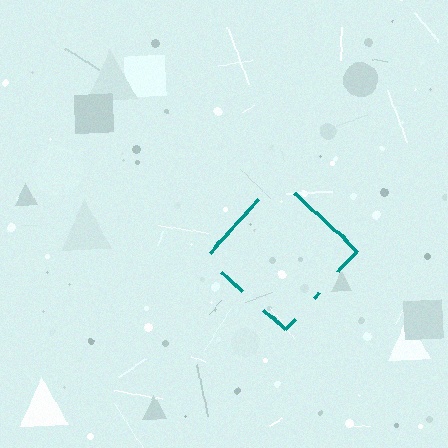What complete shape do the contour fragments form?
The contour fragments form a diamond.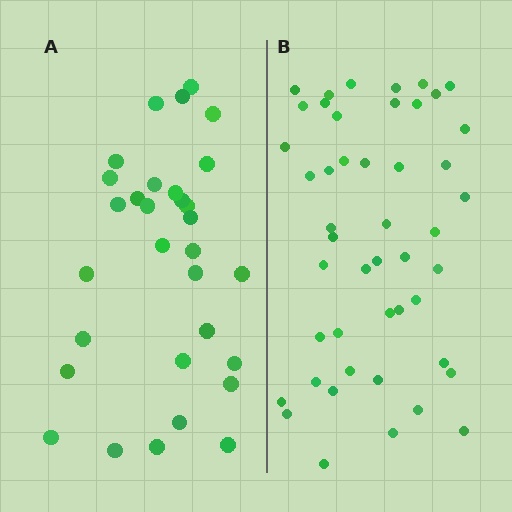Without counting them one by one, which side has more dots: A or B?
Region B (the right region) has more dots.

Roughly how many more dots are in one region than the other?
Region B has approximately 15 more dots than region A.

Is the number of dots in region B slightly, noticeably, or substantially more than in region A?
Region B has substantially more. The ratio is roughly 1.5 to 1.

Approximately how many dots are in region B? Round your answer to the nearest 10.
About 50 dots. (The exact count is 47, which rounds to 50.)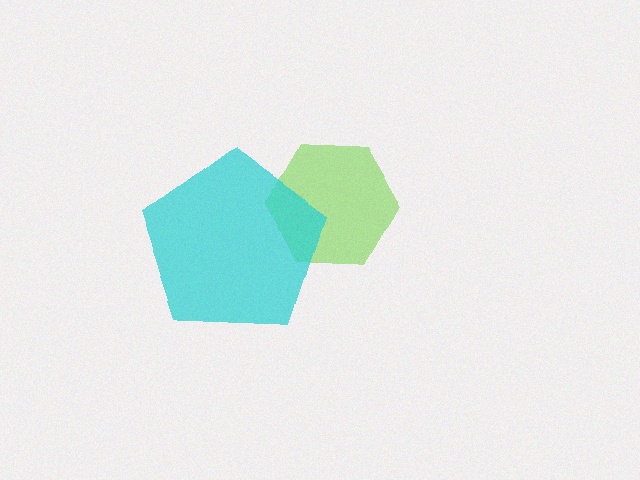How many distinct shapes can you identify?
There are 2 distinct shapes: a lime hexagon, a cyan pentagon.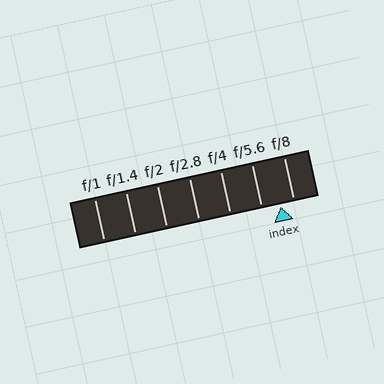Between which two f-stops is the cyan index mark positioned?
The index mark is between f/5.6 and f/8.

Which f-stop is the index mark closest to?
The index mark is closest to f/8.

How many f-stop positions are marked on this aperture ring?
There are 7 f-stop positions marked.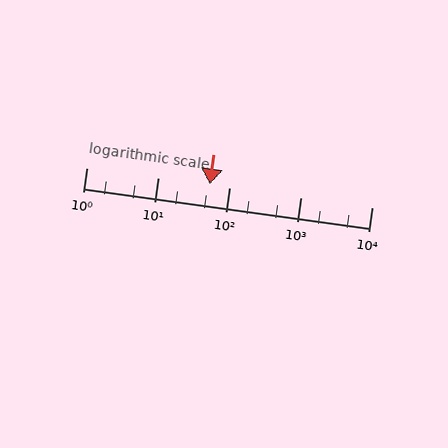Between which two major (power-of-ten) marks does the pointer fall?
The pointer is between 10 and 100.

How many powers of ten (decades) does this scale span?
The scale spans 4 decades, from 1 to 10000.